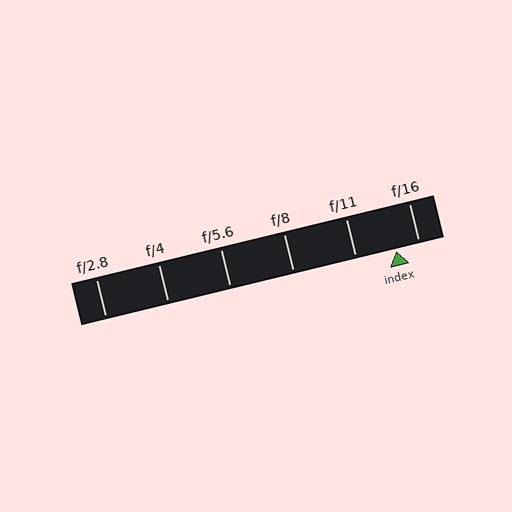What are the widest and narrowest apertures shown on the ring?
The widest aperture shown is f/2.8 and the narrowest is f/16.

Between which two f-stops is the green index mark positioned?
The index mark is between f/11 and f/16.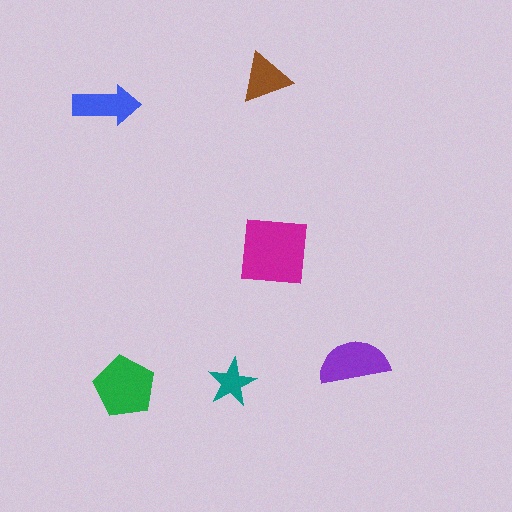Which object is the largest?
The magenta square.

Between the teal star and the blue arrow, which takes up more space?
The blue arrow.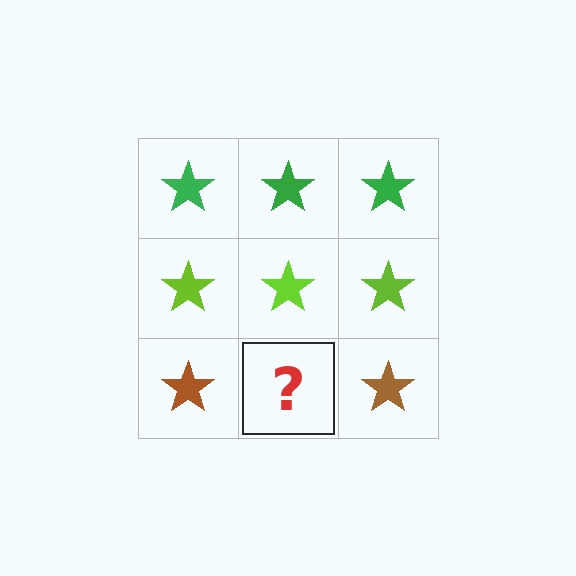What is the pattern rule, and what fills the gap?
The rule is that each row has a consistent color. The gap should be filled with a brown star.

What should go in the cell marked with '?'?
The missing cell should contain a brown star.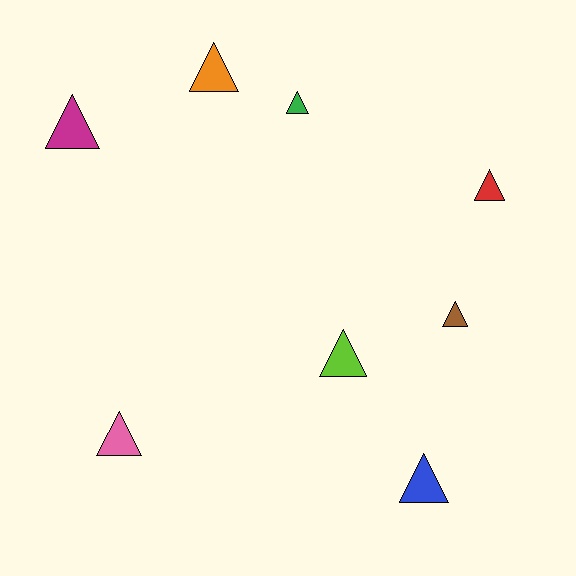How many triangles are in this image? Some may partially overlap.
There are 8 triangles.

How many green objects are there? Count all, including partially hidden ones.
There is 1 green object.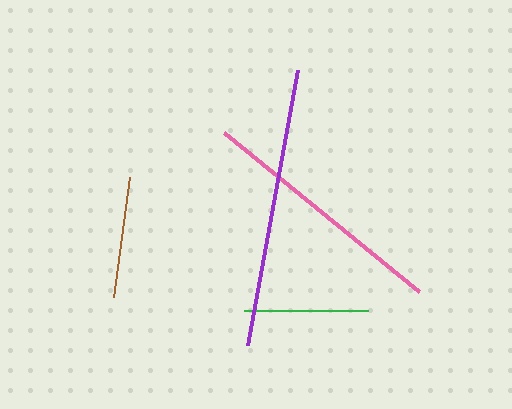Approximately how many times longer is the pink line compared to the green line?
The pink line is approximately 2.0 times the length of the green line.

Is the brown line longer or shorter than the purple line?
The purple line is longer than the brown line.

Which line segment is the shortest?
The brown line is the shortest at approximately 121 pixels.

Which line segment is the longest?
The purple line is the longest at approximately 279 pixels.